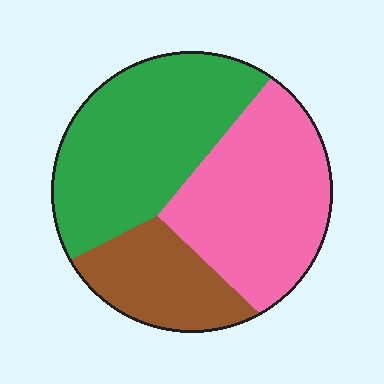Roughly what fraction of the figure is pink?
Pink takes up between a quarter and a half of the figure.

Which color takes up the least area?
Brown, at roughly 20%.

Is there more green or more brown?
Green.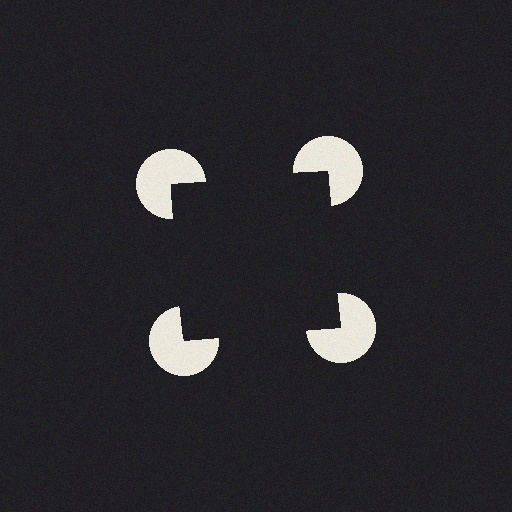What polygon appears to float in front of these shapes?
An illusory square — its edges are inferred from the aligned wedge cuts in the pac-man discs, not physically drawn.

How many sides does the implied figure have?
4 sides.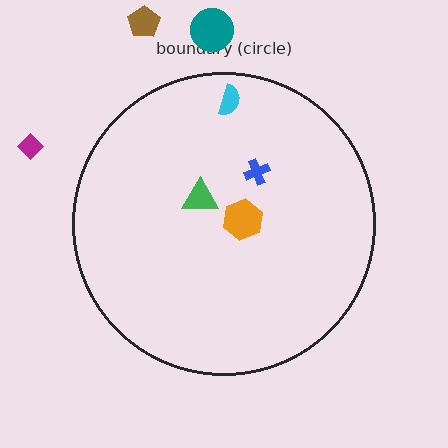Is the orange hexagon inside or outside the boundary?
Inside.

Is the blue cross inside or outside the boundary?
Inside.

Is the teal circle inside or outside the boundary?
Outside.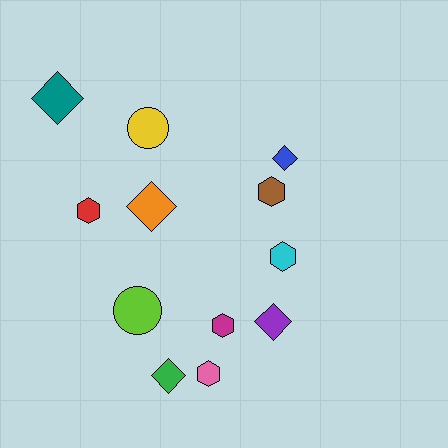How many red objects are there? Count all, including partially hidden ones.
There is 1 red object.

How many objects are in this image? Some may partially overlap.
There are 12 objects.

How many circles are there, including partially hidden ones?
There are 2 circles.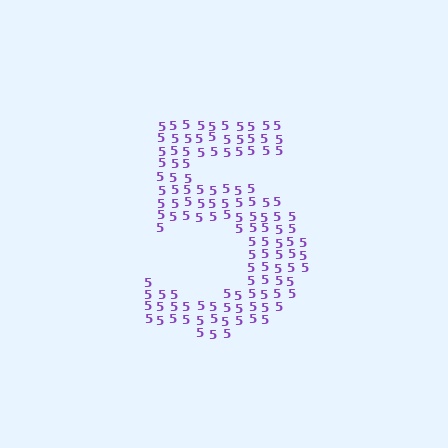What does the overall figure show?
The overall figure shows the digit 5.